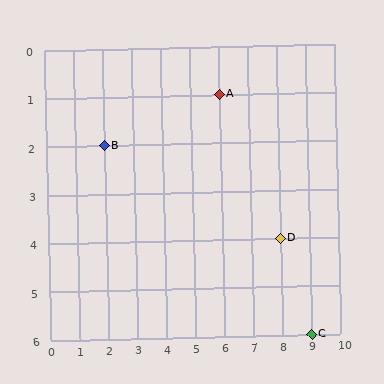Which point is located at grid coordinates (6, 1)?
Point A is at (6, 1).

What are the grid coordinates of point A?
Point A is at grid coordinates (6, 1).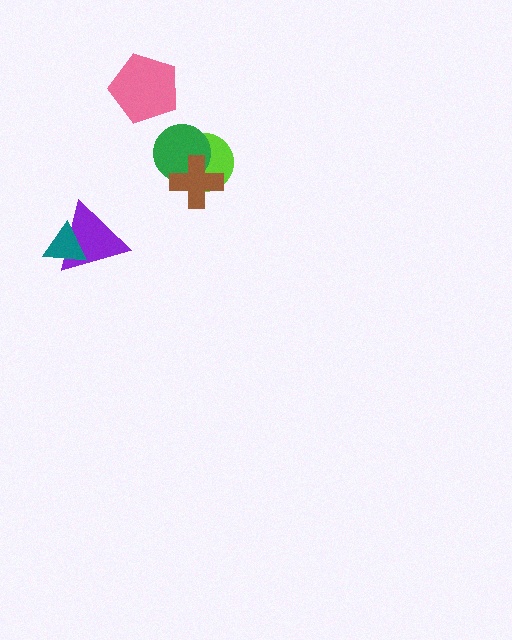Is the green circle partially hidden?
Yes, it is partially covered by another shape.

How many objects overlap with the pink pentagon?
0 objects overlap with the pink pentagon.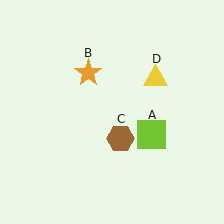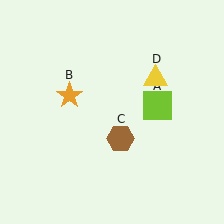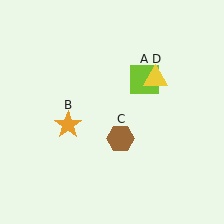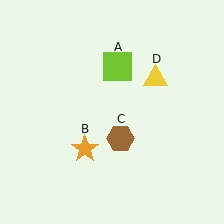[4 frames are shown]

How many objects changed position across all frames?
2 objects changed position: lime square (object A), orange star (object B).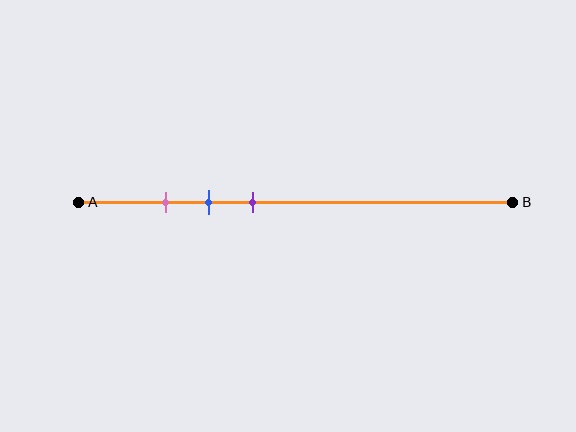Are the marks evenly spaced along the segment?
Yes, the marks are approximately evenly spaced.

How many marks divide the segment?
There are 3 marks dividing the segment.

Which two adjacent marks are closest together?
The pink and blue marks are the closest adjacent pair.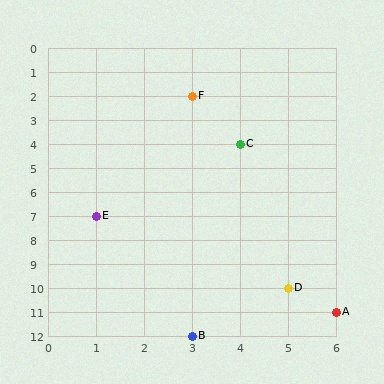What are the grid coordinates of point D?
Point D is at grid coordinates (5, 10).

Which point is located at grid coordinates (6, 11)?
Point A is at (6, 11).